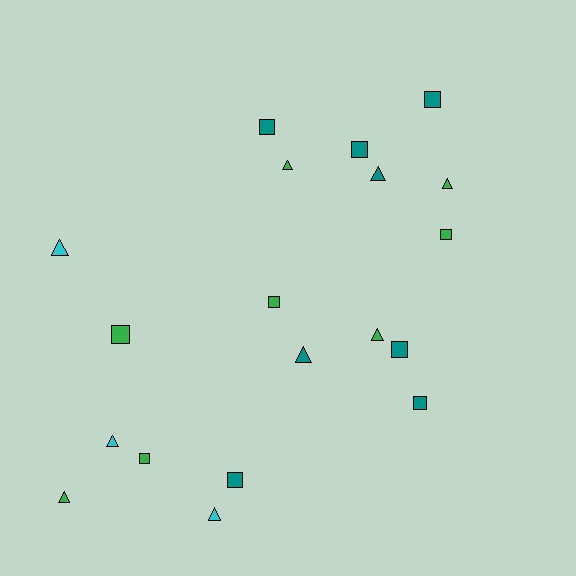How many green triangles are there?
There are 4 green triangles.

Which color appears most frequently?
Teal, with 8 objects.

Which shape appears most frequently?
Square, with 10 objects.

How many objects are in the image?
There are 19 objects.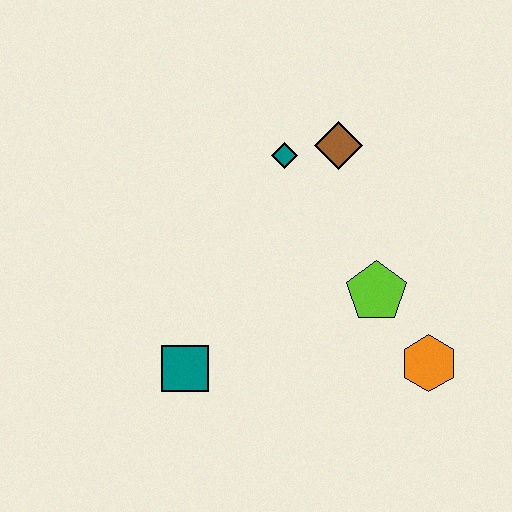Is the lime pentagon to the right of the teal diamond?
Yes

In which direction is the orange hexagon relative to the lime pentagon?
The orange hexagon is below the lime pentagon.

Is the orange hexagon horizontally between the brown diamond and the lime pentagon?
No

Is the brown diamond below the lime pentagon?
No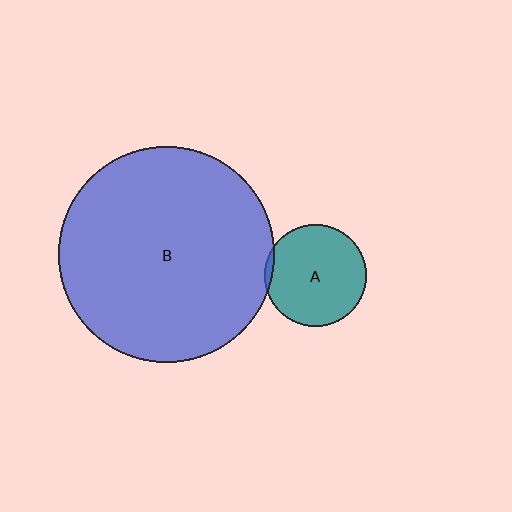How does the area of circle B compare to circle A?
Approximately 4.5 times.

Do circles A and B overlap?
Yes.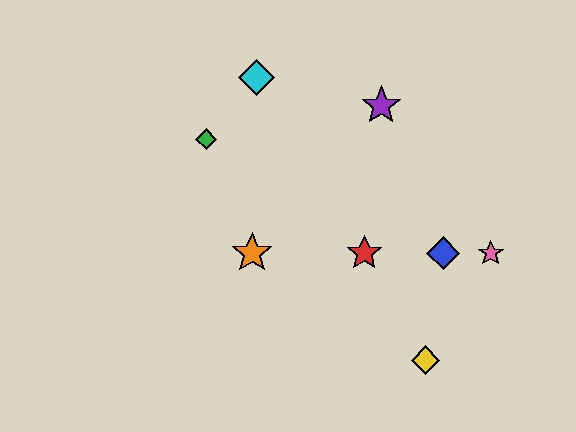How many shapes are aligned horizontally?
4 shapes (the red star, the blue diamond, the orange star, the pink star) are aligned horizontally.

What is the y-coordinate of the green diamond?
The green diamond is at y≈139.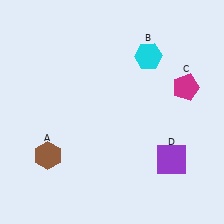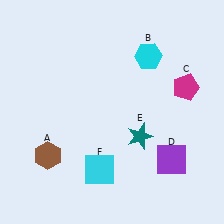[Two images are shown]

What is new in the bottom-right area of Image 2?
A teal star (E) was added in the bottom-right area of Image 2.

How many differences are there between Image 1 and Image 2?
There are 2 differences between the two images.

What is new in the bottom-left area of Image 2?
A cyan square (F) was added in the bottom-left area of Image 2.